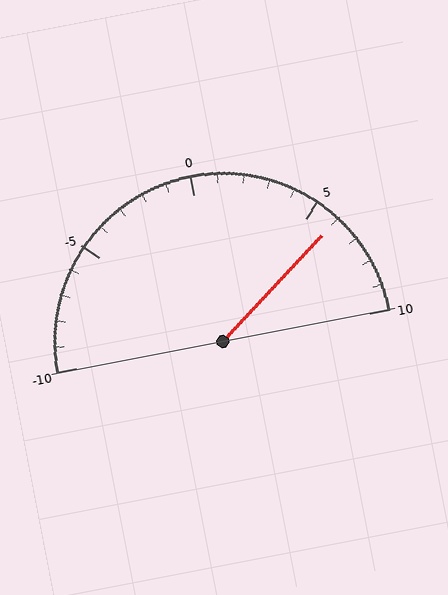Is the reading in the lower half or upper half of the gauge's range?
The reading is in the upper half of the range (-10 to 10).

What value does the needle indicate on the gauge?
The needle indicates approximately 6.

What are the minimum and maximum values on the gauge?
The gauge ranges from -10 to 10.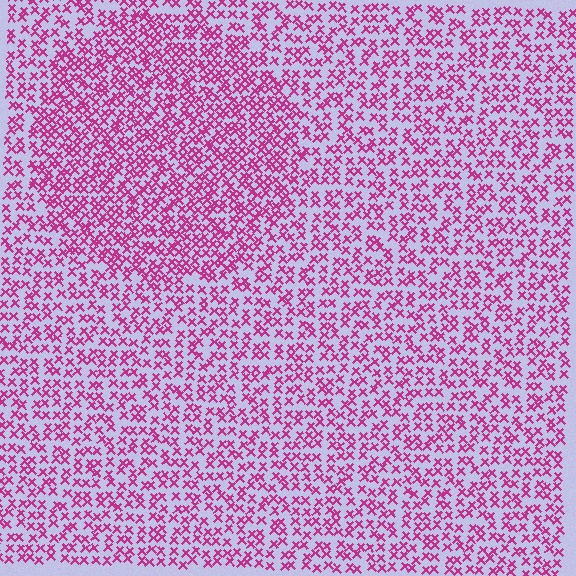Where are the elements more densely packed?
The elements are more densely packed inside the circle boundary.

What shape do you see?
I see a circle.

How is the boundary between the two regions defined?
The boundary is defined by a change in element density (approximately 1.6x ratio). All elements are the same color, size, and shape.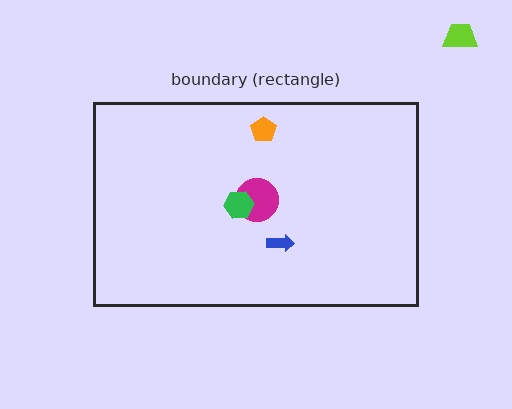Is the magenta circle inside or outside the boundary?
Inside.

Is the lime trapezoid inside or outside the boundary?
Outside.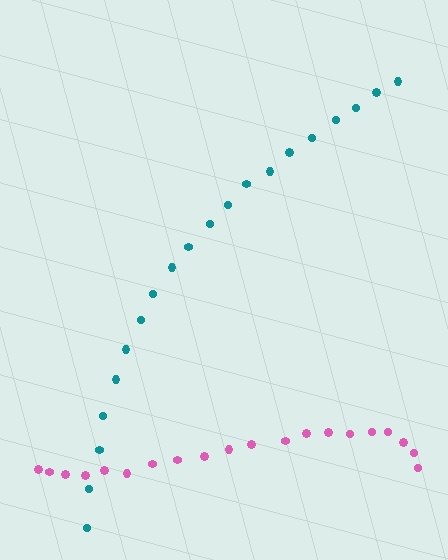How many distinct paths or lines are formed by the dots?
There are 2 distinct paths.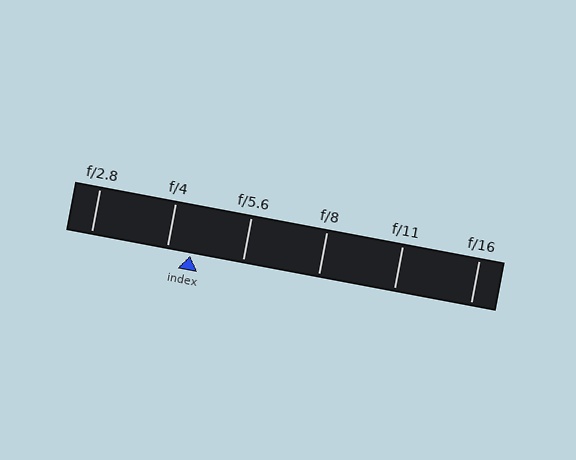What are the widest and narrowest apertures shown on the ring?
The widest aperture shown is f/2.8 and the narrowest is f/16.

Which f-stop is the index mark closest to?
The index mark is closest to f/4.